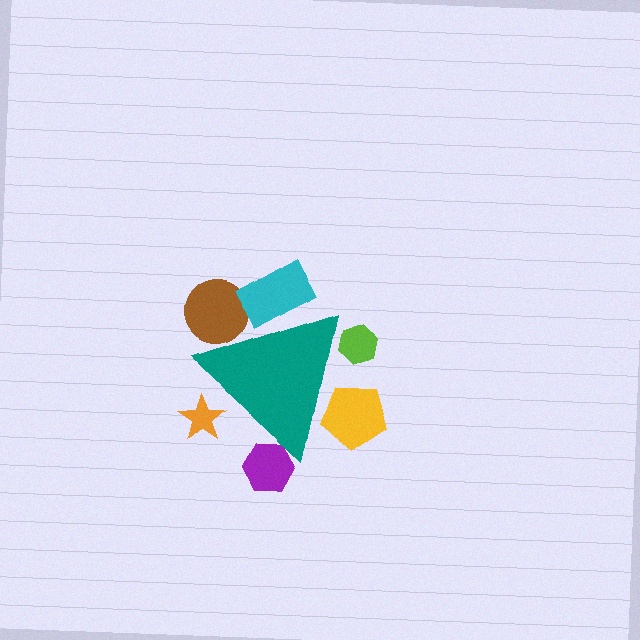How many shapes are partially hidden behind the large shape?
6 shapes are partially hidden.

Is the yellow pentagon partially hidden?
Yes, the yellow pentagon is partially hidden behind the teal triangle.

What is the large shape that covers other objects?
A teal triangle.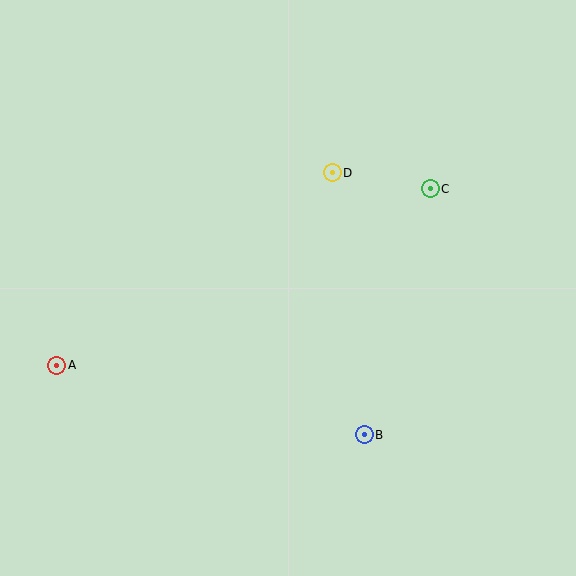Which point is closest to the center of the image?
Point D at (332, 173) is closest to the center.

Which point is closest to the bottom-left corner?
Point A is closest to the bottom-left corner.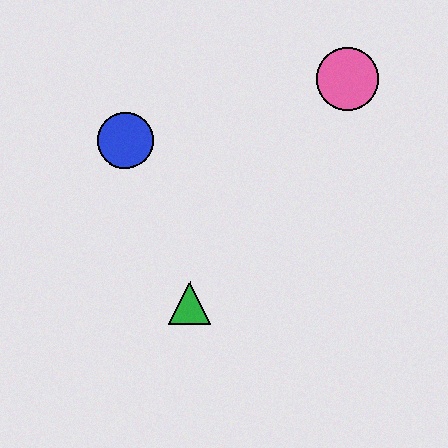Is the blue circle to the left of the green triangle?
Yes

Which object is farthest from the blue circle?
The pink circle is farthest from the blue circle.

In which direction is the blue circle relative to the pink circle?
The blue circle is to the left of the pink circle.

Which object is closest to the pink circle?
The blue circle is closest to the pink circle.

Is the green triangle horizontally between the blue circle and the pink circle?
Yes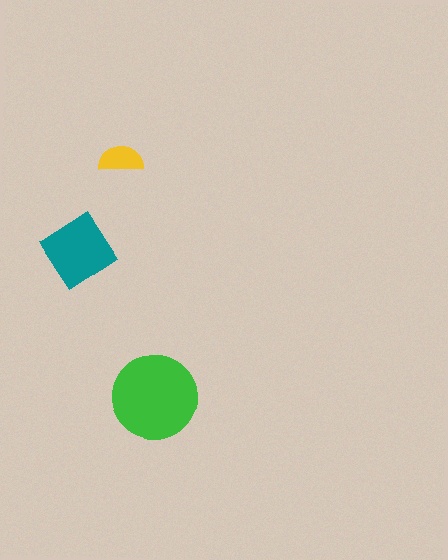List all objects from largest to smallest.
The green circle, the teal diamond, the yellow semicircle.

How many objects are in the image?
There are 3 objects in the image.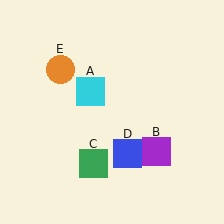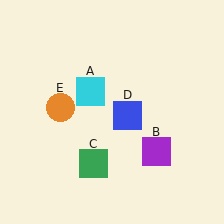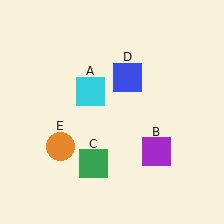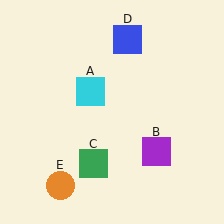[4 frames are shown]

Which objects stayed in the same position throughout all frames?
Cyan square (object A) and purple square (object B) and green square (object C) remained stationary.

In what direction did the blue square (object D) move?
The blue square (object D) moved up.